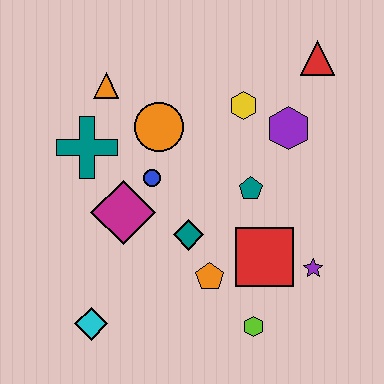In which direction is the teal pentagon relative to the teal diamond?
The teal pentagon is to the right of the teal diamond.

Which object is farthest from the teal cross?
The purple star is farthest from the teal cross.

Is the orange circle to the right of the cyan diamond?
Yes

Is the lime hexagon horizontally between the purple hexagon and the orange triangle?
Yes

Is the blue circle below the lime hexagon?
No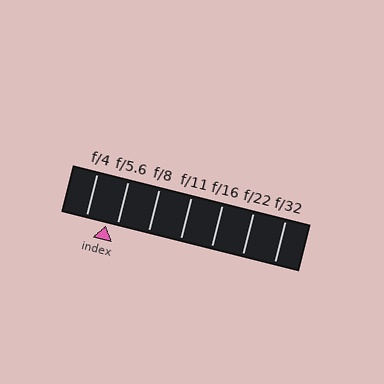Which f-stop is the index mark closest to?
The index mark is closest to f/5.6.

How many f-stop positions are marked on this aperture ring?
There are 7 f-stop positions marked.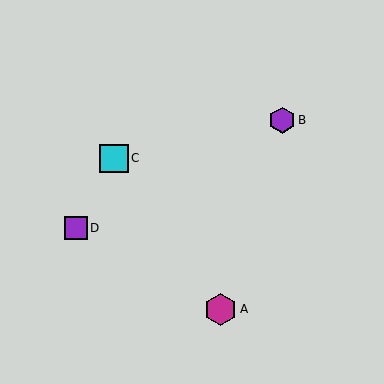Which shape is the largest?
The magenta hexagon (labeled A) is the largest.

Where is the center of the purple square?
The center of the purple square is at (76, 228).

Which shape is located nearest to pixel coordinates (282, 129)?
The purple hexagon (labeled B) at (282, 120) is nearest to that location.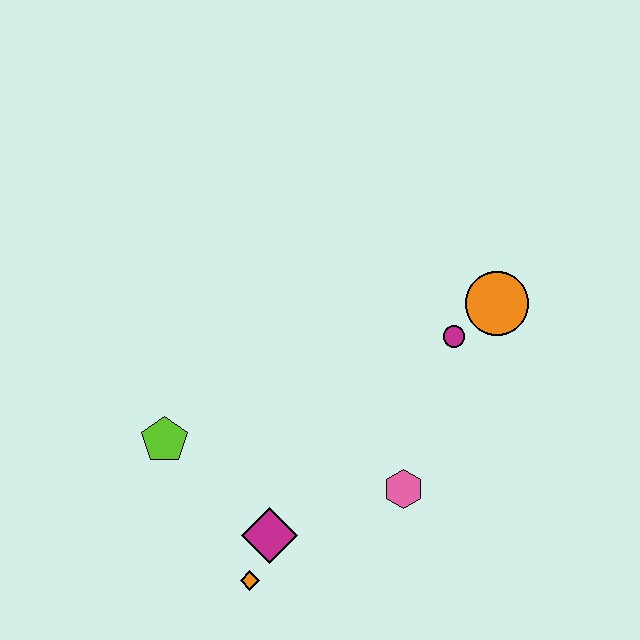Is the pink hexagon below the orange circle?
Yes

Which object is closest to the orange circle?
The magenta circle is closest to the orange circle.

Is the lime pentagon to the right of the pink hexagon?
No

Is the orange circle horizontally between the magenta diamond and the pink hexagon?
No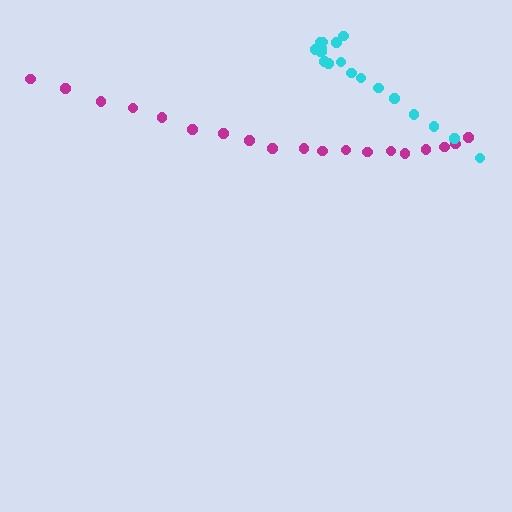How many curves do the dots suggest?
There are 2 distinct paths.